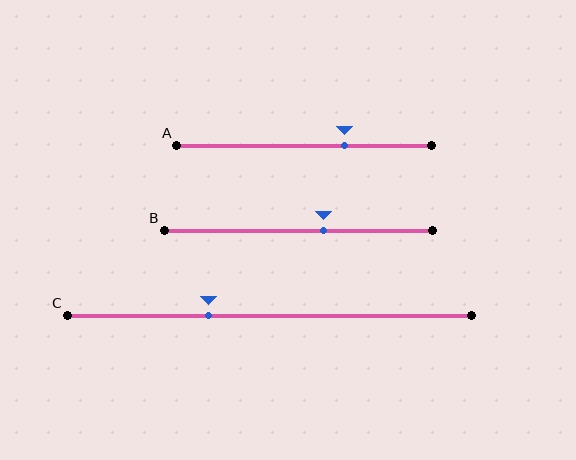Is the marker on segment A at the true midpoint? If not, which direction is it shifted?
No, the marker on segment A is shifted to the right by about 16% of the segment length.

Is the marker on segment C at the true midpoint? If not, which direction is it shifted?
No, the marker on segment C is shifted to the left by about 15% of the segment length.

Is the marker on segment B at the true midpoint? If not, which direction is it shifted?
No, the marker on segment B is shifted to the right by about 9% of the segment length.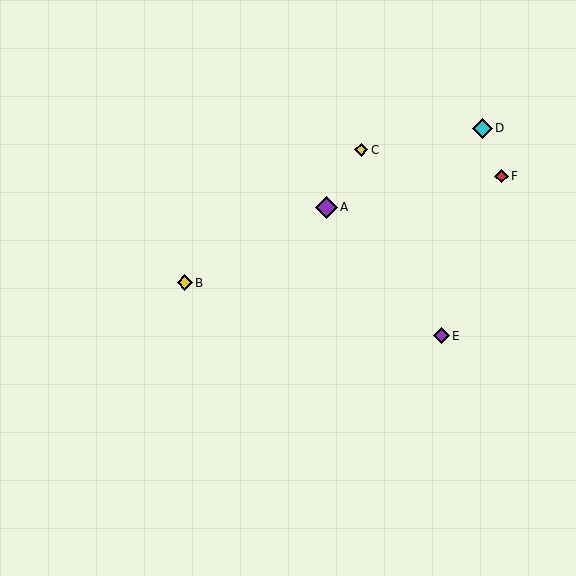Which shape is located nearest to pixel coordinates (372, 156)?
The yellow diamond (labeled C) at (361, 150) is nearest to that location.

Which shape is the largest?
The purple diamond (labeled A) is the largest.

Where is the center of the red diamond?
The center of the red diamond is at (502, 176).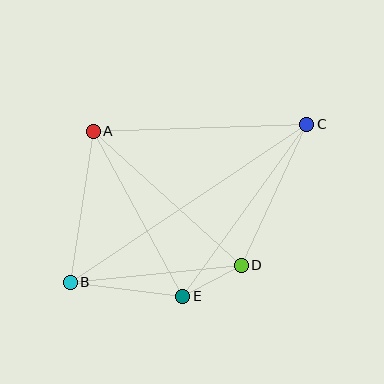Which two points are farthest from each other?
Points B and C are farthest from each other.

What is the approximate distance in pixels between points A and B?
The distance between A and B is approximately 153 pixels.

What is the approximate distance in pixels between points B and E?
The distance between B and E is approximately 114 pixels.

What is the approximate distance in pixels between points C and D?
The distance between C and D is approximately 155 pixels.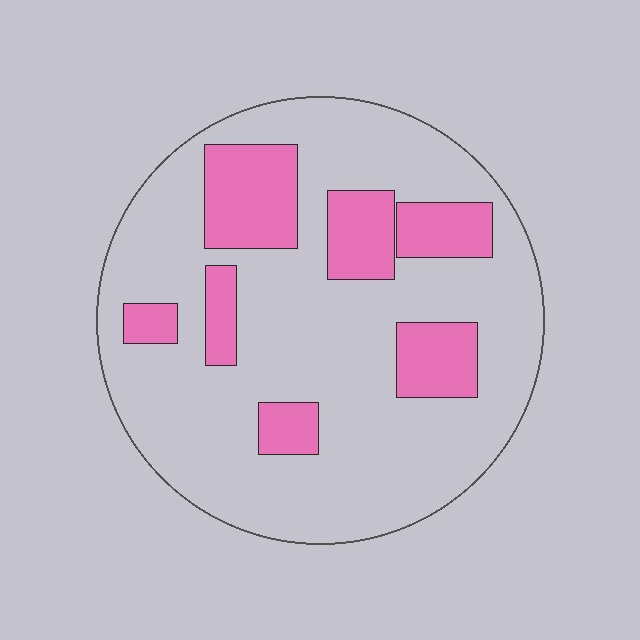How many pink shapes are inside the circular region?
7.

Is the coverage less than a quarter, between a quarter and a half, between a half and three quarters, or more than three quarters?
Less than a quarter.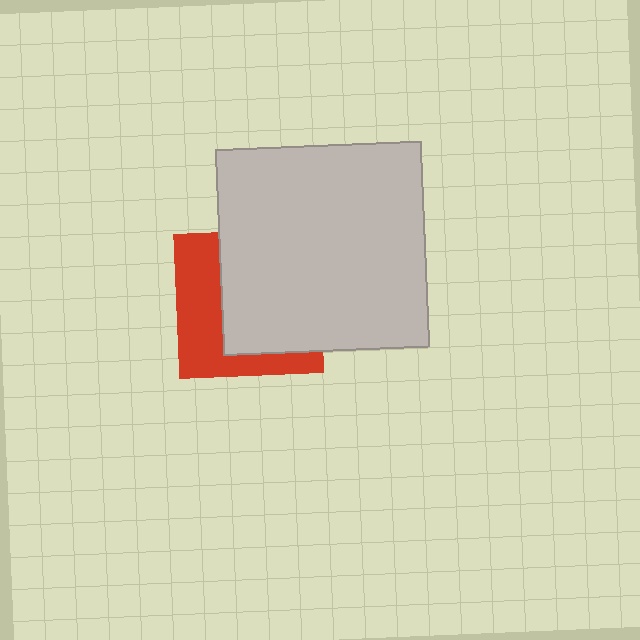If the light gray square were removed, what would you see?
You would see the complete red square.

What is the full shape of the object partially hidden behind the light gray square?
The partially hidden object is a red square.